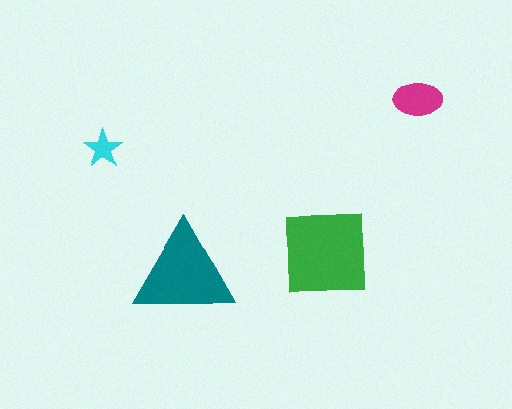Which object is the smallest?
The cyan star.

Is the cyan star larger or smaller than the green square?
Smaller.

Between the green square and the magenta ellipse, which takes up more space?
The green square.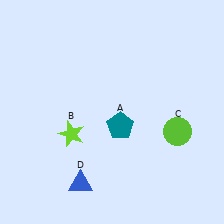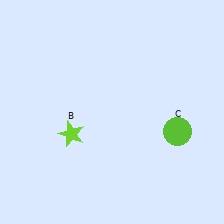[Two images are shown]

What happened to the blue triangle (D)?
The blue triangle (D) was removed in Image 2. It was in the bottom-left area of Image 1.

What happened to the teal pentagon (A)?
The teal pentagon (A) was removed in Image 2. It was in the bottom-right area of Image 1.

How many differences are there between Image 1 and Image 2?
There are 2 differences between the two images.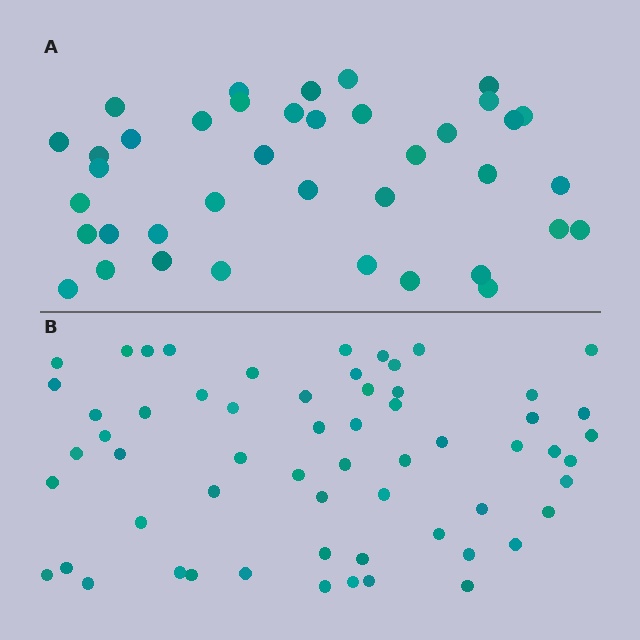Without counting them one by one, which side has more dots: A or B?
Region B (the bottom region) has more dots.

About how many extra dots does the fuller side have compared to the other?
Region B has approximately 20 more dots than region A.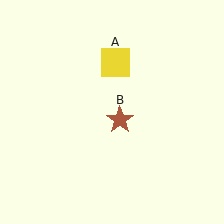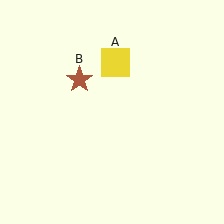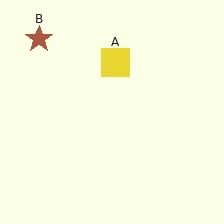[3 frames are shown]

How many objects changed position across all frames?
1 object changed position: brown star (object B).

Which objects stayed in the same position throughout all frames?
Yellow square (object A) remained stationary.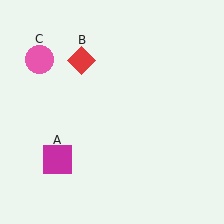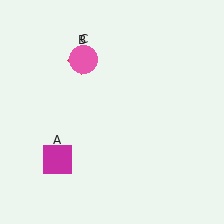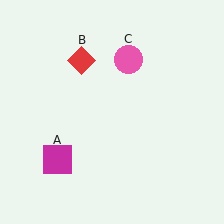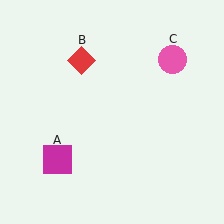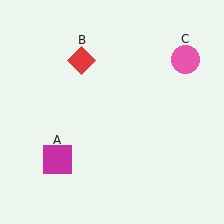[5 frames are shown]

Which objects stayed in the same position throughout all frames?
Magenta square (object A) and red diamond (object B) remained stationary.